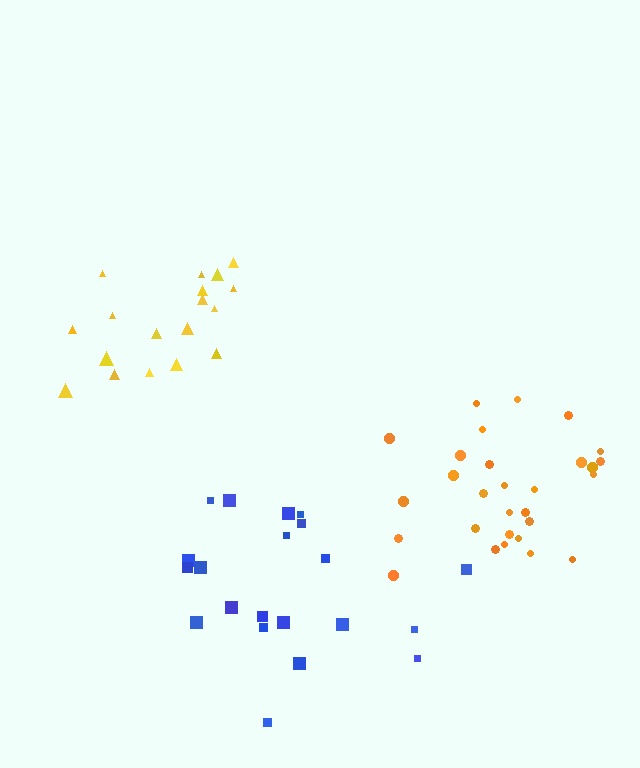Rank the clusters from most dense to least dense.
orange, yellow, blue.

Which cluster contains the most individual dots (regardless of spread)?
Orange (29).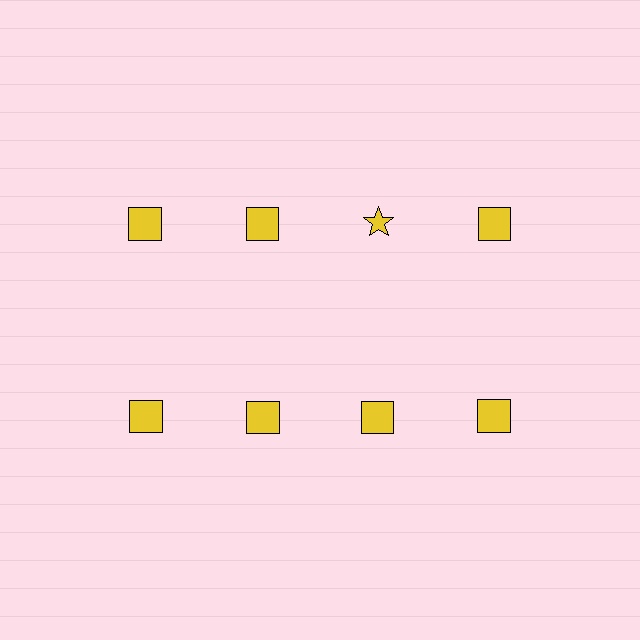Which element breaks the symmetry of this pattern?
The yellow star in the top row, center column breaks the symmetry. All other shapes are yellow squares.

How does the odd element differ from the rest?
It has a different shape: star instead of square.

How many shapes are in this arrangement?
There are 8 shapes arranged in a grid pattern.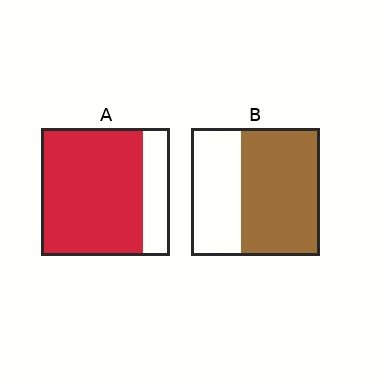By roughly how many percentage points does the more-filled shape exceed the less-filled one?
By roughly 20 percentage points (A over B).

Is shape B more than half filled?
Yes.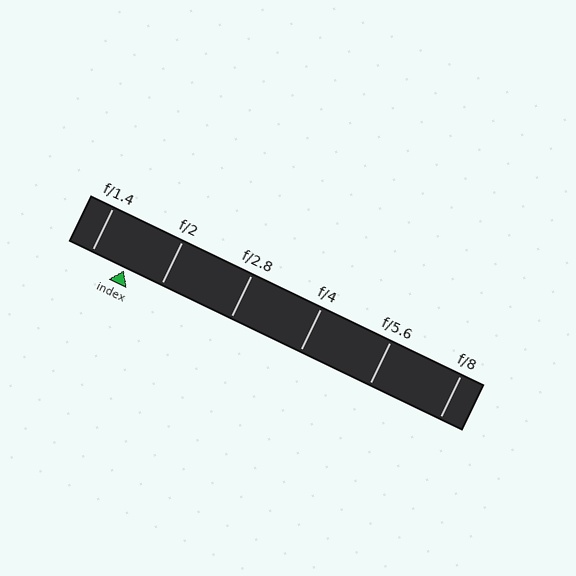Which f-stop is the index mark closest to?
The index mark is closest to f/1.4.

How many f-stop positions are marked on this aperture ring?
There are 6 f-stop positions marked.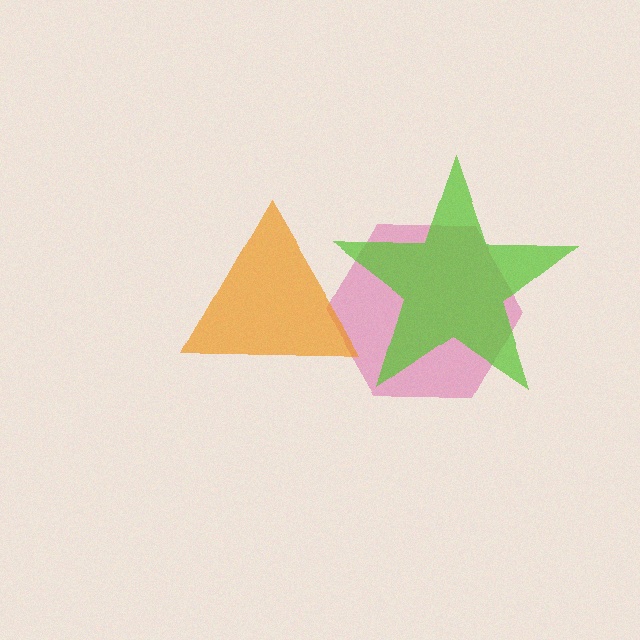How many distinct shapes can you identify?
There are 3 distinct shapes: a pink hexagon, a lime star, an orange triangle.